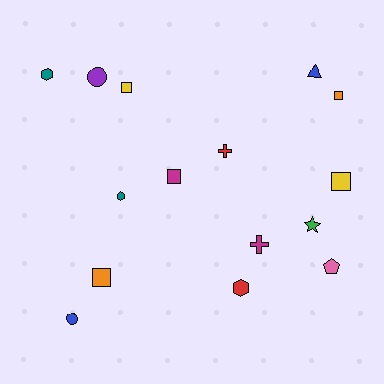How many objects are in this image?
There are 15 objects.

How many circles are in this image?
There are 2 circles.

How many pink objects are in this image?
There is 1 pink object.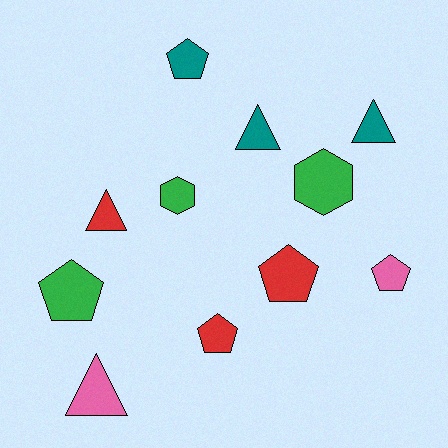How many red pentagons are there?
There are 2 red pentagons.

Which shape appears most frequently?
Pentagon, with 5 objects.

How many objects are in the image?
There are 11 objects.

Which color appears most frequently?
Green, with 3 objects.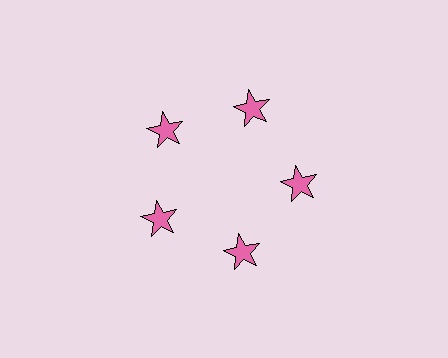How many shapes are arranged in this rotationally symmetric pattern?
There are 5 shapes, arranged in 5 groups of 1.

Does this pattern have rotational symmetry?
Yes, this pattern has 5-fold rotational symmetry. It looks the same after rotating 72 degrees around the center.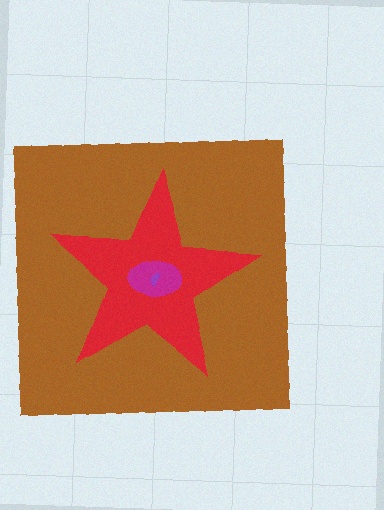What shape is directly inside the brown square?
The red star.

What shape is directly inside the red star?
The magenta ellipse.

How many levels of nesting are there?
4.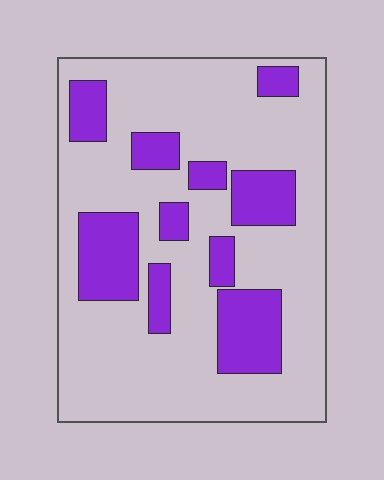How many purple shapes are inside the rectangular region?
10.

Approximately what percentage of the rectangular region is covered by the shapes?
Approximately 25%.